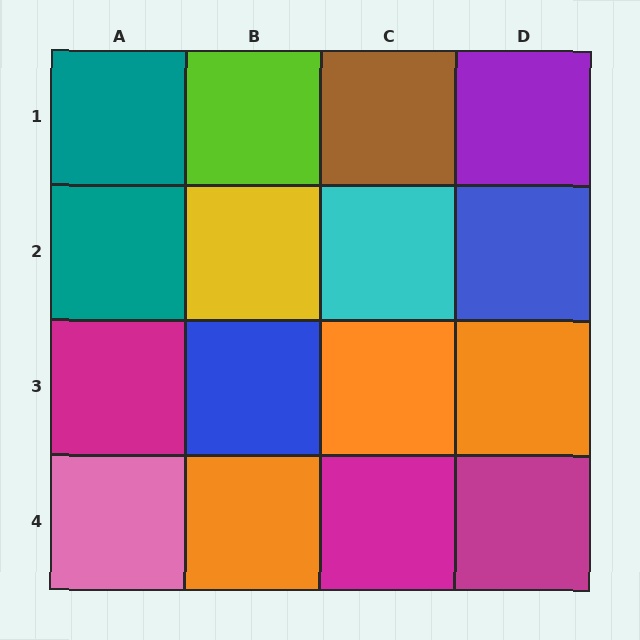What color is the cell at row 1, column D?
Purple.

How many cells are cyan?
1 cell is cyan.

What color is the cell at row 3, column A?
Magenta.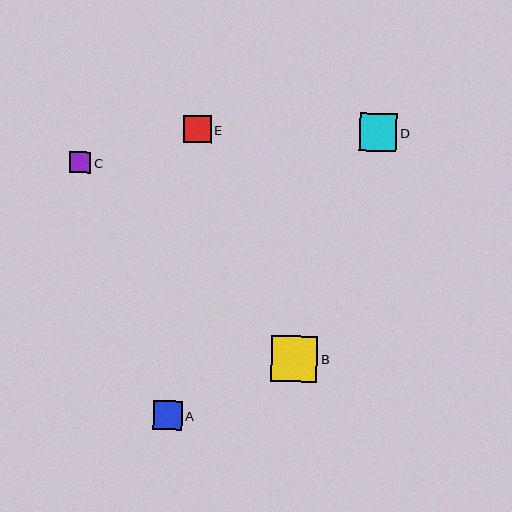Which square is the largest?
Square B is the largest with a size of approximately 47 pixels.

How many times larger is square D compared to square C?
Square D is approximately 1.8 times the size of square C.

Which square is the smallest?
Square C is the smallest with a size of approximately 21 pixels.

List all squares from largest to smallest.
From largest to smallest: B, D, A, E, C.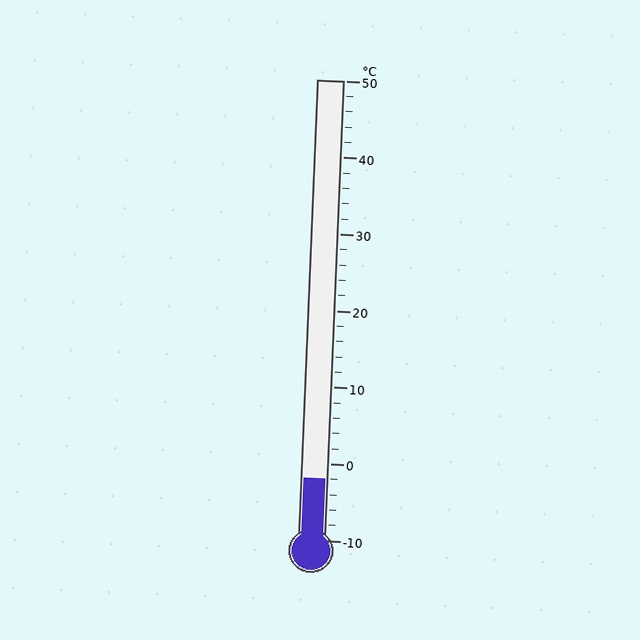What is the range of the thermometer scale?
The thermometer scale ranges from -10°C to 50°C.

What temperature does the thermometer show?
The thermometer shows approximately -2°C.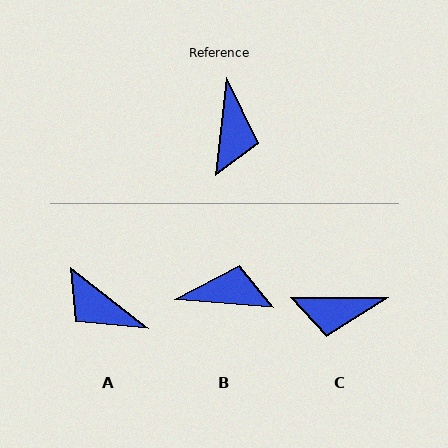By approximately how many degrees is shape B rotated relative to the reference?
Approximately 92 degrees counter-clockwise.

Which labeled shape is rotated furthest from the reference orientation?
A, about 122 degrees away.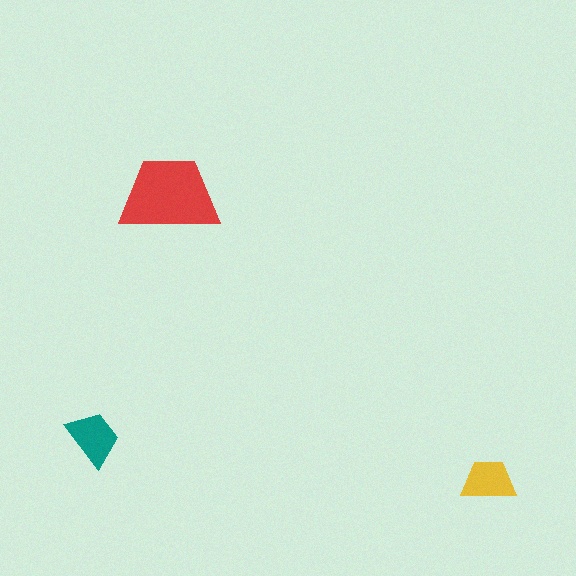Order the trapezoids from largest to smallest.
the red one, the teal one, the yellow one.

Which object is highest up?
The red trapezoid is topmost.